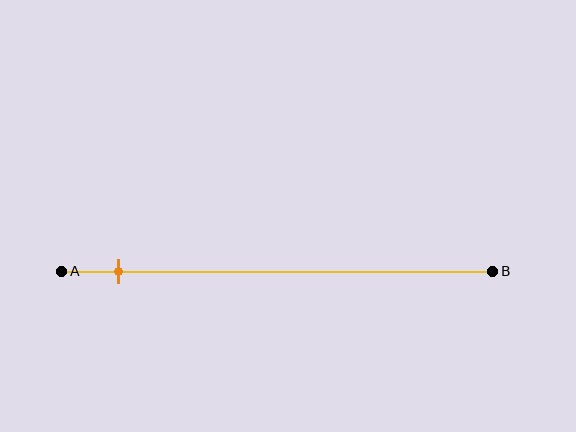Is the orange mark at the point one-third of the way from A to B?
No, the mark is at about 15% from A, not at the 33% one-third point.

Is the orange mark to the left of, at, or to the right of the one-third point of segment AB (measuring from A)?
The orange mark is to the left of the one-third point of segment AB.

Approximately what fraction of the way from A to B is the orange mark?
The orange mark is approximately 15% of the way from A to B.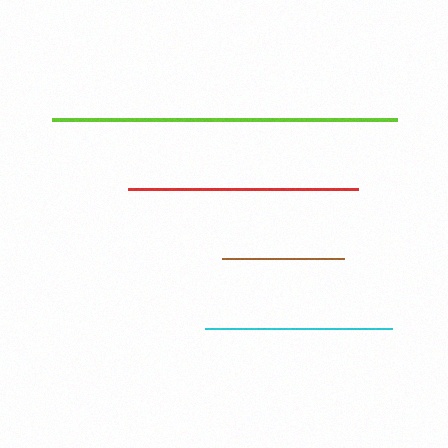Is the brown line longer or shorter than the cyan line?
The cyan line is longer than the brown line.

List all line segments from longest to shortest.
From longest to shortest: lime, red, cyan, brown.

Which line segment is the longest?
The lime line is the longest at approximately 345 pixels.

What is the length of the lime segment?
The lime segment is approximately 345 pixels long.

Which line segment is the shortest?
The brown line is the shortest at approximately 122 pixels.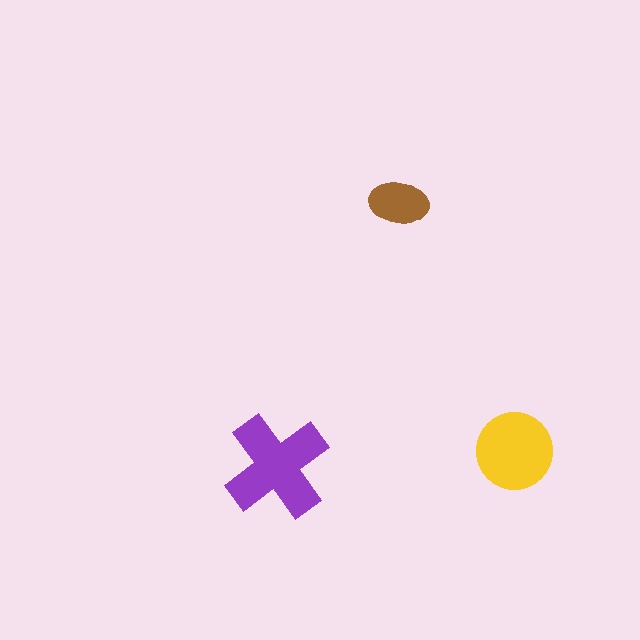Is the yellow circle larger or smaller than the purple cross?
Smaller.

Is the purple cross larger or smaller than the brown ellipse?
Larger.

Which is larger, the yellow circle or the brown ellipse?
The yellow circle.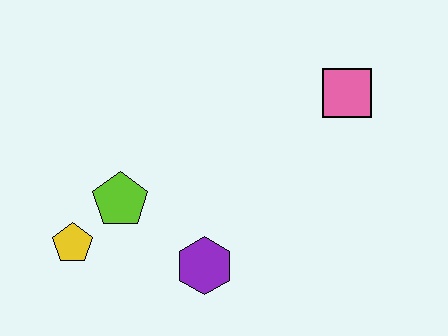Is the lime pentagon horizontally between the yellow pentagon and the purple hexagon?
Yes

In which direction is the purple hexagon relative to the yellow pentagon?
The purple hexagon is to the right of the yellow pentagon.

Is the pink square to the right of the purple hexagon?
Yes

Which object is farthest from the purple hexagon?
The pink square is farthest from the purple hexagon.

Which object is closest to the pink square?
The purple hexagon is closest to the pink square.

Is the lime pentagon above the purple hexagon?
Yes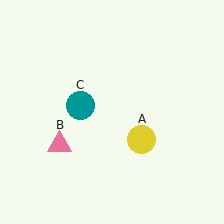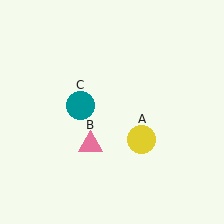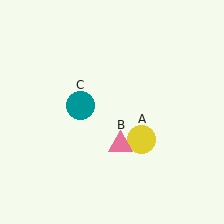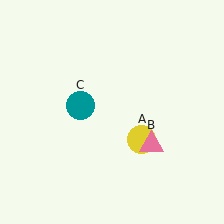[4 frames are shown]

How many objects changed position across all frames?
1 object changed position: pink triangle (object B).